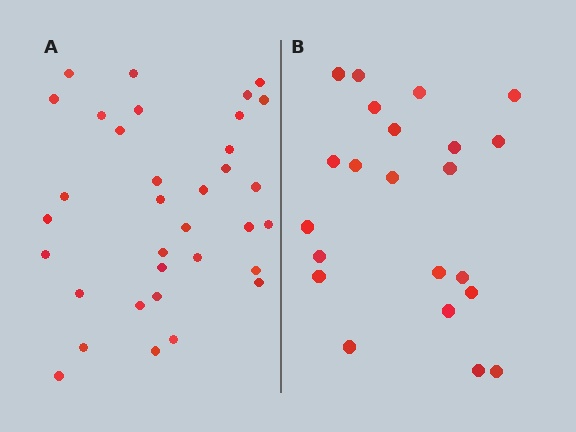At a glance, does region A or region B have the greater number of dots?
Region A (the left region) has more dots.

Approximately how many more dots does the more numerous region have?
Region A has roughly 12 or so more dots than region B.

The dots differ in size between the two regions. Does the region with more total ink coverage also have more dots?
No. Region B has more total ink coverage because its dots are larger, but region A actually contains more individual dots. Total area can be misleading — the number of items is what matters here.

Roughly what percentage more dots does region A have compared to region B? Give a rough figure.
About 55% more.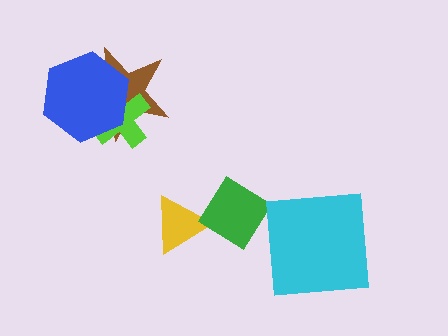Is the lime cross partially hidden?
Yes, it is partially covered by another shape.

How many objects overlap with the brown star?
2 objects overlap with the brown star.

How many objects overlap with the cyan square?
0 objects overlap with the cyan square.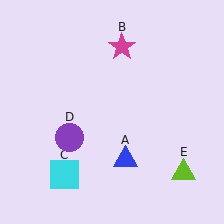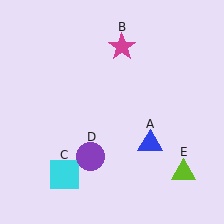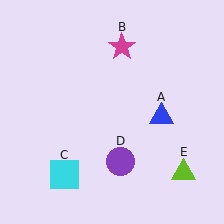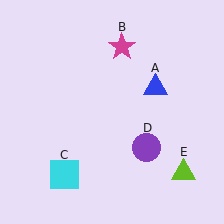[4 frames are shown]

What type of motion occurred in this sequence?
The blue triangle (object A), purple circle (object D) rotated counterclockwise around the center of the scene.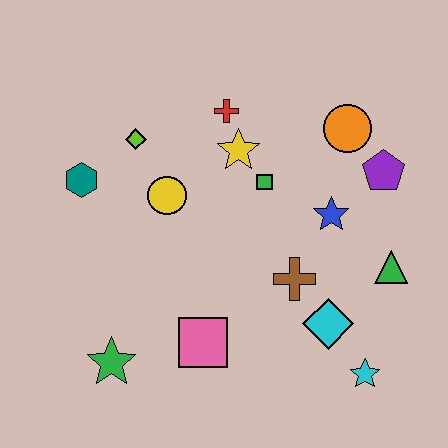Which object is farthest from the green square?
The green star is farthest from the green square.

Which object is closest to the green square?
The yellow star is closest to the green square.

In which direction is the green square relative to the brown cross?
The green square is above the brown cross.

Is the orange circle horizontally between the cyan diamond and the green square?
No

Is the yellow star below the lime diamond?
Yes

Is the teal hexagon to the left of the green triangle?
Yes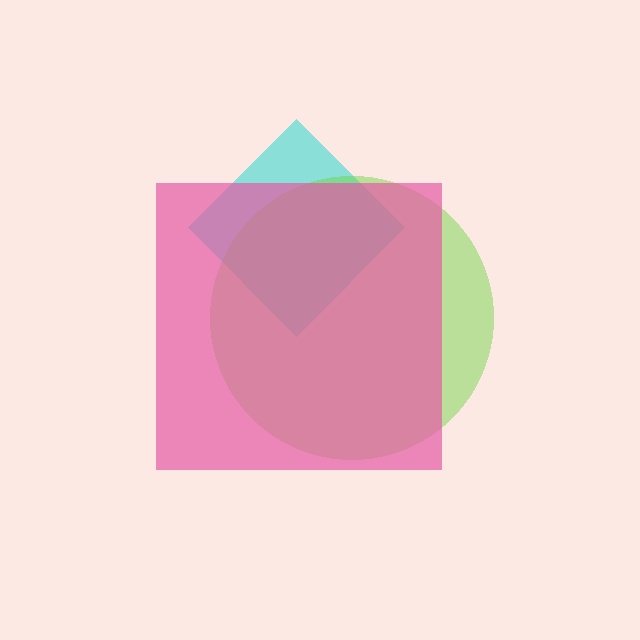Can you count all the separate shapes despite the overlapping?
Yes, there are 3 separate shapes.